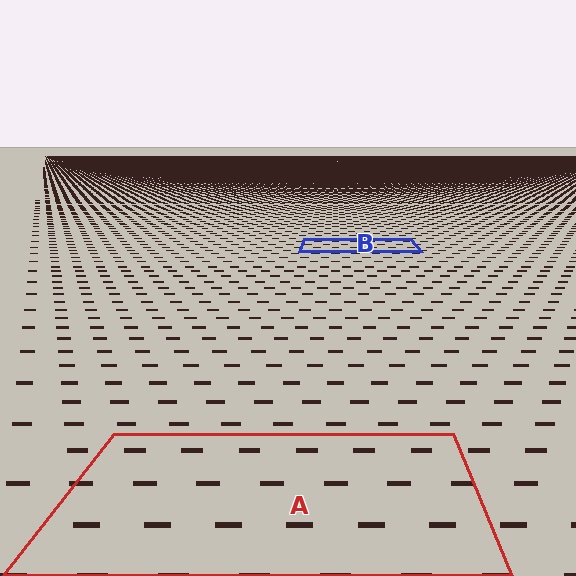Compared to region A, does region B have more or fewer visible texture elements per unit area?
Region B has more texture elements per unit area — they are packed more densely because it is farther away.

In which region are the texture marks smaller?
The texture marks are smaller in region B, because it is farther away.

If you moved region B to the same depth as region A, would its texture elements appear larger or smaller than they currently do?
They would appear larger. At a closer depth, the same texture elements are projected at a bigger on-screen size.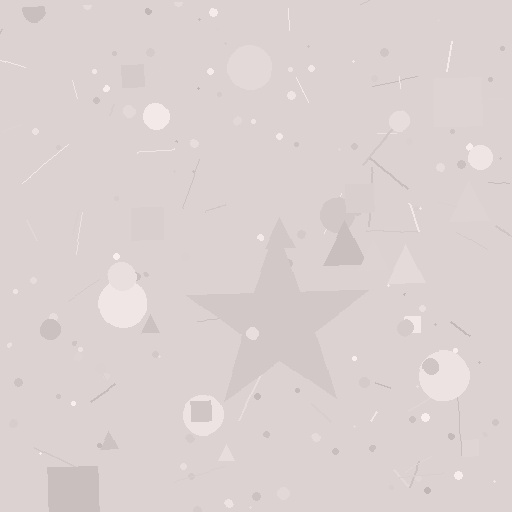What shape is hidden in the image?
A star is hidden in the image.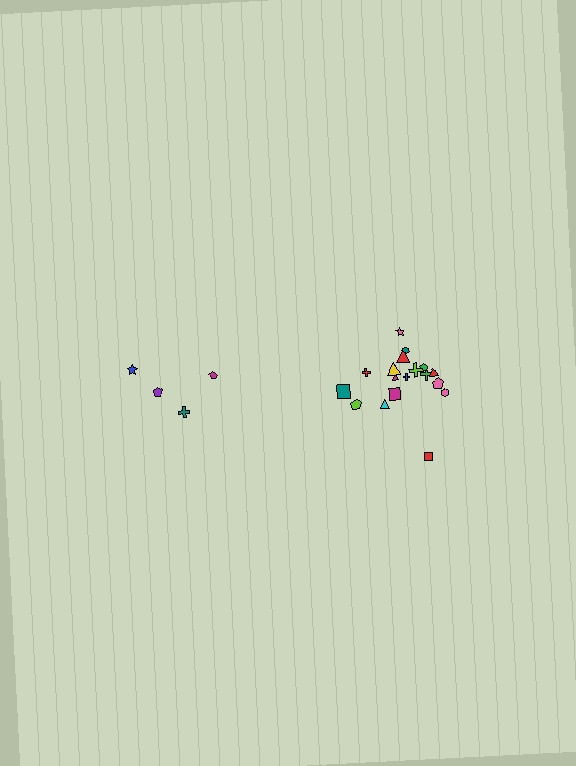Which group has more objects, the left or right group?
The right group.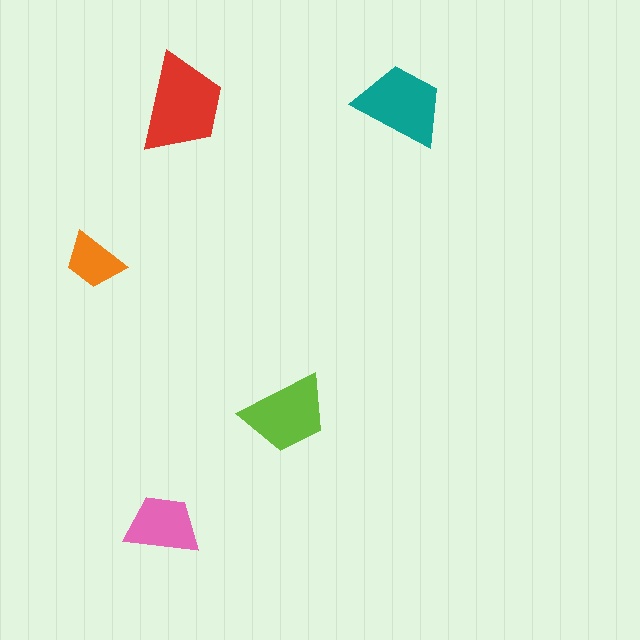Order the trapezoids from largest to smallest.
the red one, the teal one, the lime one, the pink one, the orange one.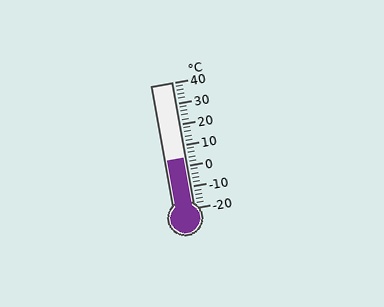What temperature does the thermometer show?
The thermometer shows approximately 4°C.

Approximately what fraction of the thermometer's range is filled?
The thermometer is filled to approximately 40% of its range.